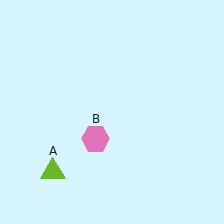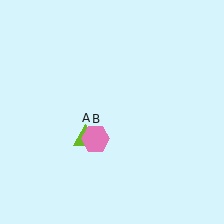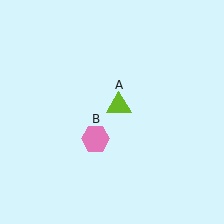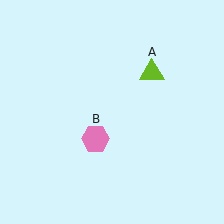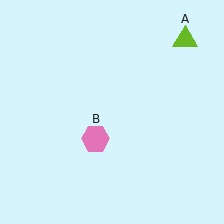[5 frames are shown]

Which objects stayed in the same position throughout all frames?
Pink hexagon (object B) remained stationary.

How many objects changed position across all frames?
1 object changed position: lime triangle (object A).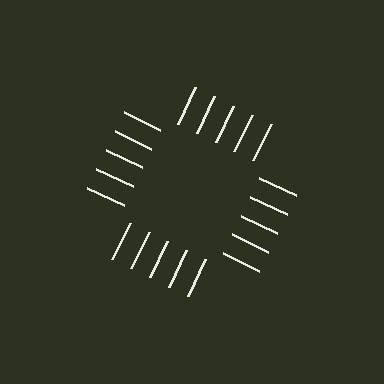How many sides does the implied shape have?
4 sides — the line-ends trace a square.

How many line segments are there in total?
20 — 5 along each of the 4 edges.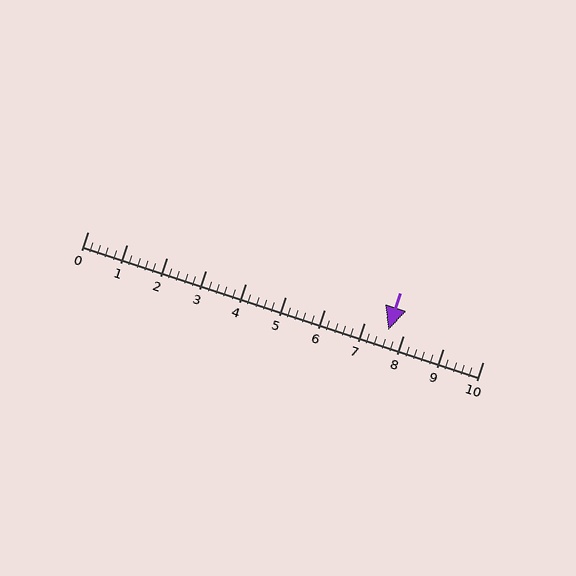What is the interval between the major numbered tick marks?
The major tick marks are spaced 1 units apart.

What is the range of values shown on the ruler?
The ruler shows values from 0 to 10.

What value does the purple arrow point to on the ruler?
The purple arrow points to approximately 7.6.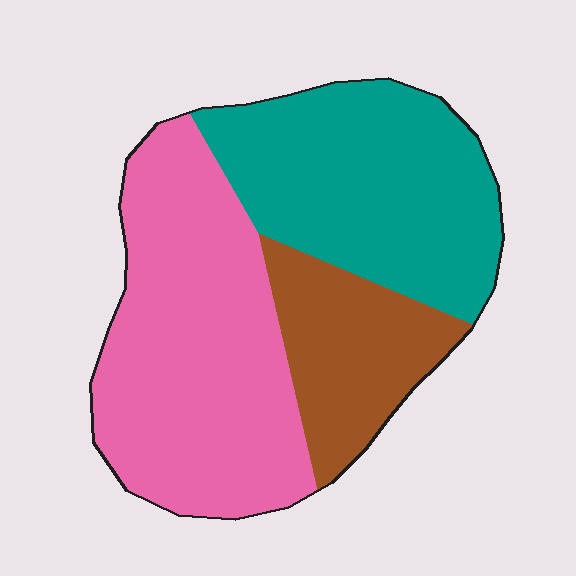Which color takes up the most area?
Pink, at roughly 45%.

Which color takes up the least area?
Brown, at roughly 20%.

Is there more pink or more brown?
Pink.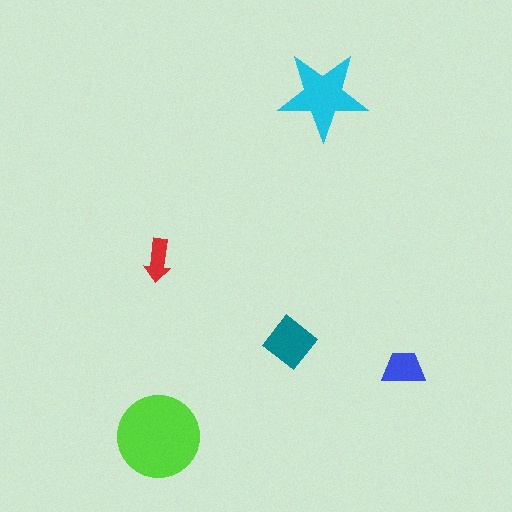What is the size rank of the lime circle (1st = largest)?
1st.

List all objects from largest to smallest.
The lime circle, the cyan star, the teal diamond, the blue trapezoid, the red arrow.